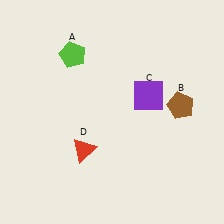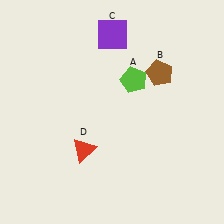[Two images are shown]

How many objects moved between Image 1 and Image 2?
3 objects moved between the two images.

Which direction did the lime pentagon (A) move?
The lime pentagon (A) moved right.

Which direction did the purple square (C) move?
The purple square (C) moved up.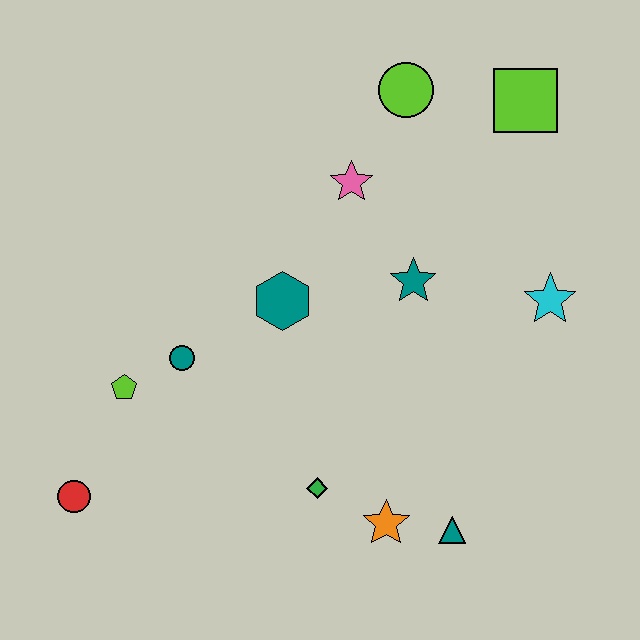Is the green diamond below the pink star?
Yes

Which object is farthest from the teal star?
The red circle is farthest from the teal star.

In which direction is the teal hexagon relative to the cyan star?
The teal hexagon is to the left of the cyan star.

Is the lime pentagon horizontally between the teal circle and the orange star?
No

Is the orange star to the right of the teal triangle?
No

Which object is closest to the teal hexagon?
The teal circle is closest to the teal hexagon.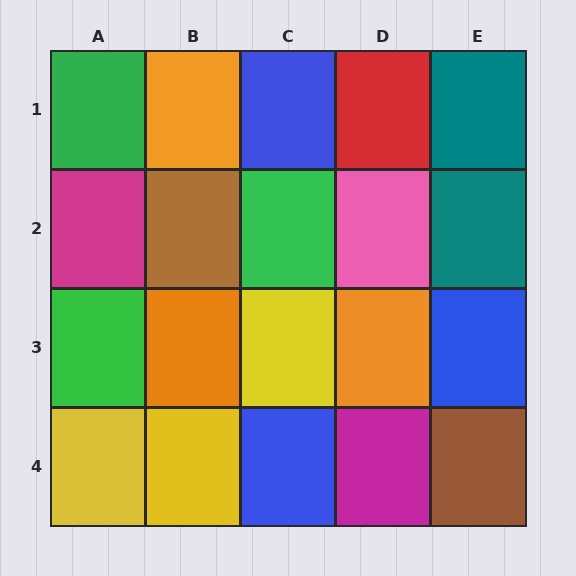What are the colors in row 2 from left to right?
Magenta, brown, green, pink, teal.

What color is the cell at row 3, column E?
Blue.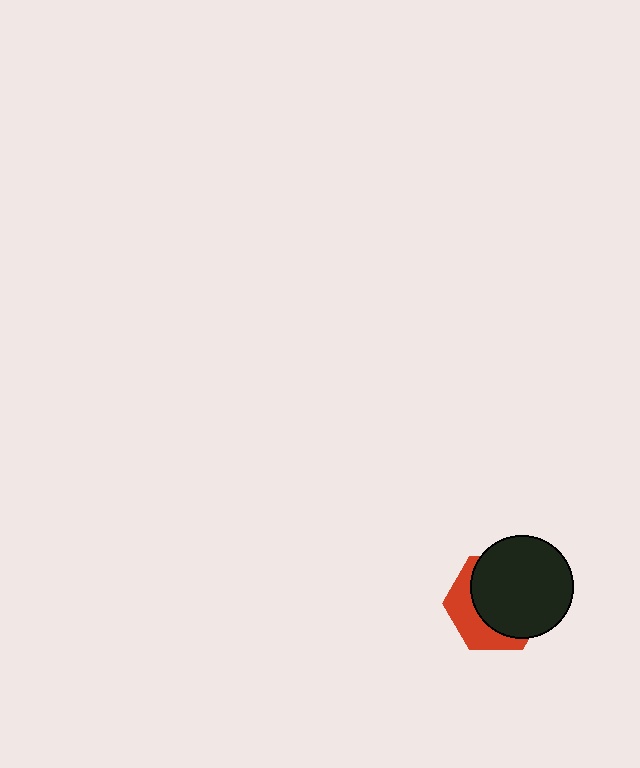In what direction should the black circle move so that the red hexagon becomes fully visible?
The black circle should move toward the upper-right. That is the shortest direction to clear the overlap and leave the red hexagon fully visible.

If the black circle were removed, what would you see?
You would see the complete red hexagon.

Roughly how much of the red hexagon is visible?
A small part of it is visible (roughly 35%).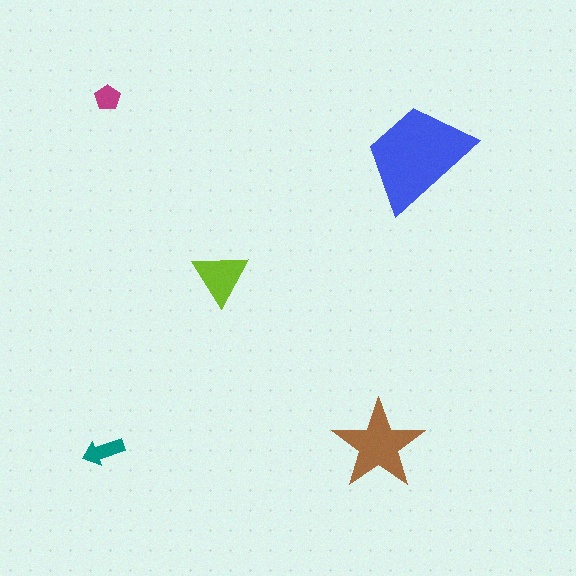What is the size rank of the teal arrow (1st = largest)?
4th.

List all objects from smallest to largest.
The magenta pentagon, the teal arrow, the lime triangle, the brown star, the blue trapezoid.